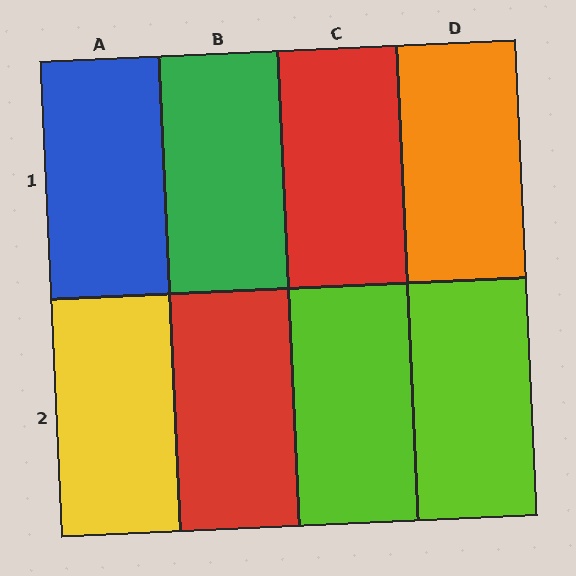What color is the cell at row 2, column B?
Red.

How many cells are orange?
1 cell is orange.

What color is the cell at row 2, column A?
Yellow.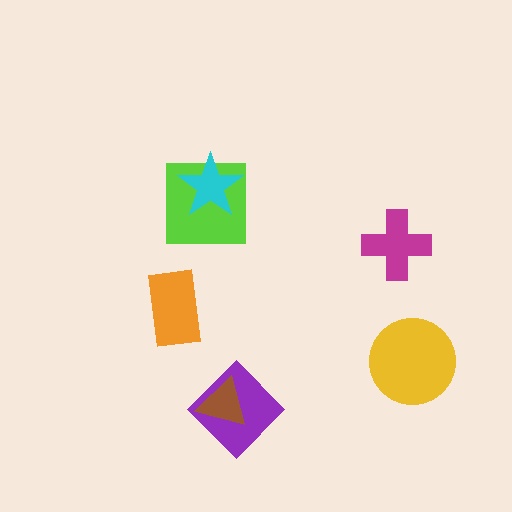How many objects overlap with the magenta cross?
0 objects overlap with the magenta cross.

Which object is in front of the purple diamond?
The brown triangle is in front of the purple diamond.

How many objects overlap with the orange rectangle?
0 objects overlap with the orange rectangle.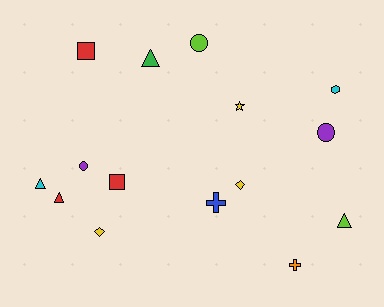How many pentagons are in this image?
There are no pentagons.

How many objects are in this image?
There are 15 objects.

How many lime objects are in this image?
There are 2 lime objects.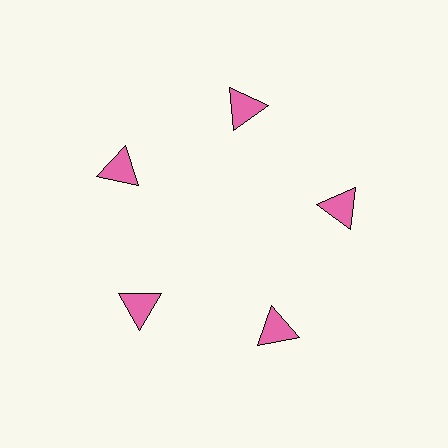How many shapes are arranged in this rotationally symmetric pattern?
There are 5 shapes, arranged in 5 groups of 1.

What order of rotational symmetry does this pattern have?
This pattern has 5-fold rotational symmetry.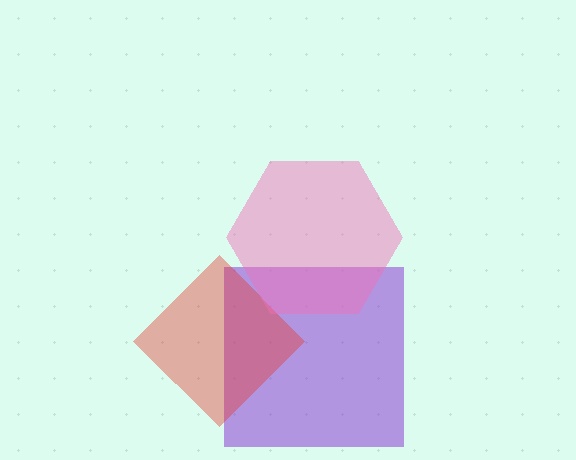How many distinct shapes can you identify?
There are 3 distinct shapes: a purple square, a red diamond, a pink hexagon.